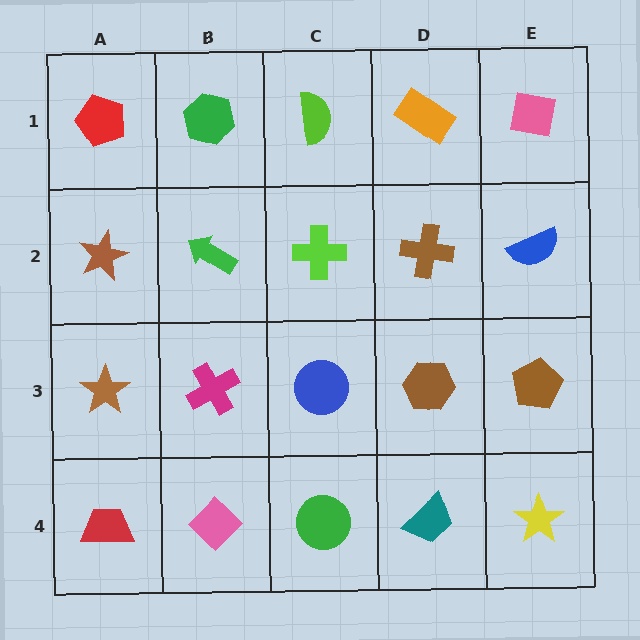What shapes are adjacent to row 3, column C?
A lime cross (row 2, column C), a green circle (row 4, column C), a magenta cross (row 3, column B), a brown hexagon (row 3, column D).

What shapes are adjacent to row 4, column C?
A blue circle (row 3, column C), a pink diamond (row 4, column B), a teal trapezoid (row 4, column D).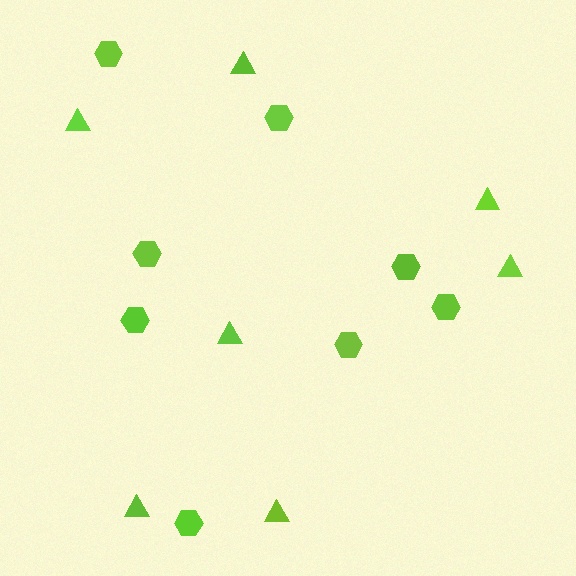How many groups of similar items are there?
There are 2 groups: one group of triangles (7) and one group of hexagons (8).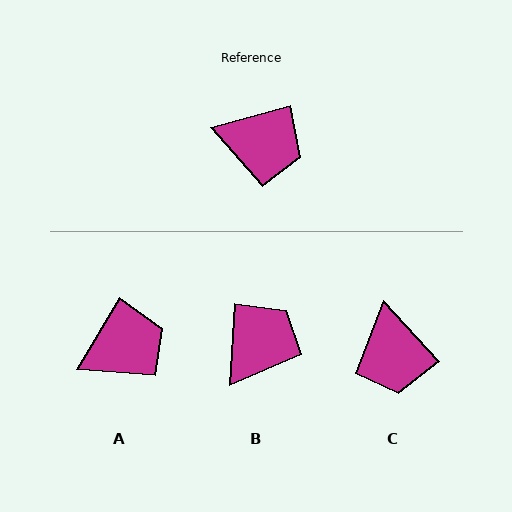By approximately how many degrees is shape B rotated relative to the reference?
Approximately 71 degrees counter-clockwise.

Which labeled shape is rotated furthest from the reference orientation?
B, about 71 degrees away.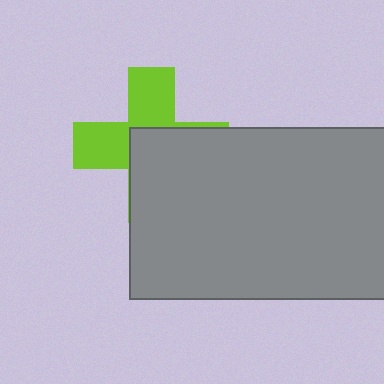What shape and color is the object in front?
The object in front is a gray rectangle.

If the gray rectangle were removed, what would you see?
You would see the complete lime cross.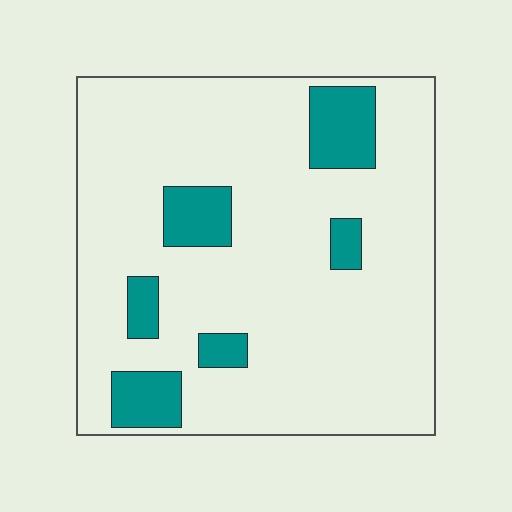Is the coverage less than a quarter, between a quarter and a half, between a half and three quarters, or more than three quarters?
Less than a quarter.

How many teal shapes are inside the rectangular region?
6.